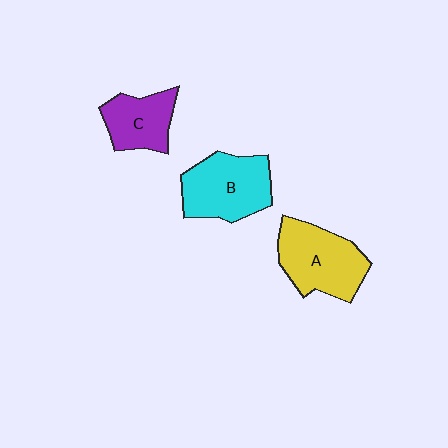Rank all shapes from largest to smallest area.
From largest to smallest: A (yellow), B (cyan), C (purple).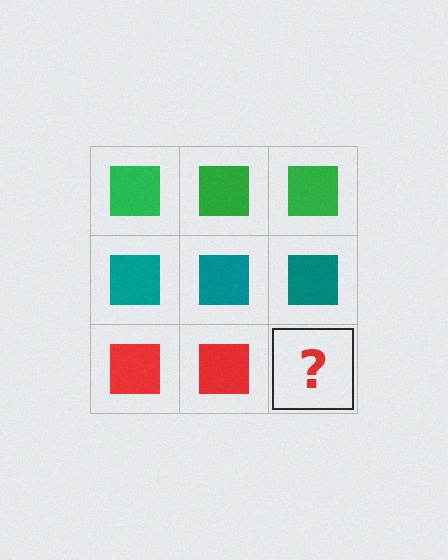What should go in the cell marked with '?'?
The missing cell should contain a red square.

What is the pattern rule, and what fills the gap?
The rule is that each row has a consistent color. The gap should be filled with a red square.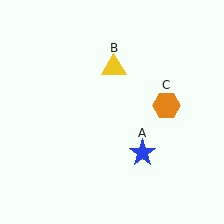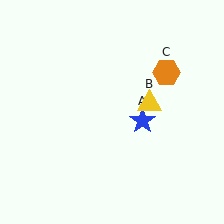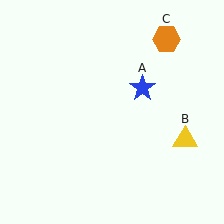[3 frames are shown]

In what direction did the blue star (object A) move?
The blue star (object A) moved up.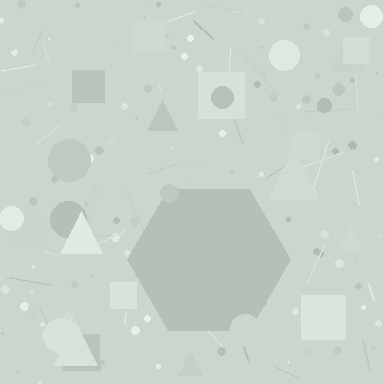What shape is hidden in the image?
A hexagon is hidden in the image.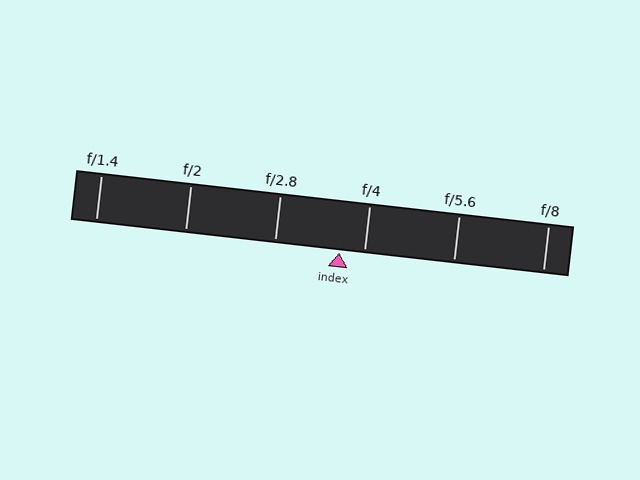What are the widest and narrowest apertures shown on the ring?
The widest aperture shown is f/1.4 and the narrowest is f/8.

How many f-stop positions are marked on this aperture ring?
There are 6 f-stop positions marked.